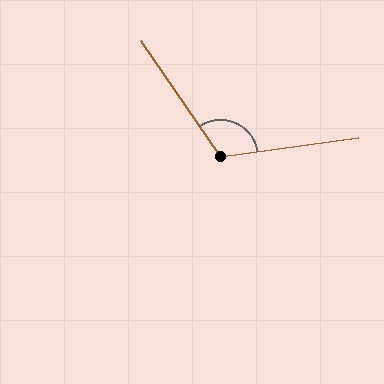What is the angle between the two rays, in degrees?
Approximately 117 degrees.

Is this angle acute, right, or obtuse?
It is obtuse.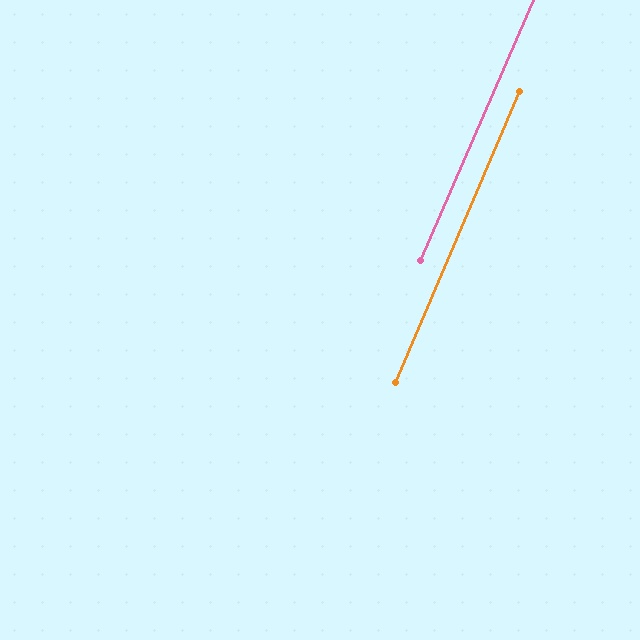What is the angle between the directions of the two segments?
Approximately 0 degrees.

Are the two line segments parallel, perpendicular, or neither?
Parallel — their directions differ by only 0.5°.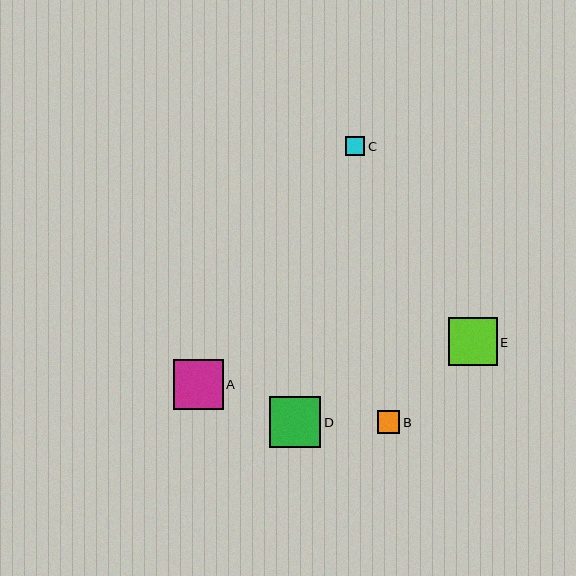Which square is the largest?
Square D is the largest with a size of approximately 51 pixels.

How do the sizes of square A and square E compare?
Square A and square E are approximately the same size.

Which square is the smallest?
Square C is the smallest with a size of approximately 19 pixels.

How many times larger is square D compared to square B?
Square D is approximately 2.3 times the size of square B.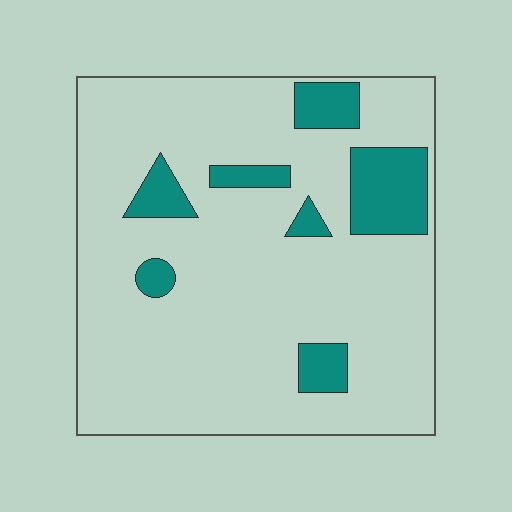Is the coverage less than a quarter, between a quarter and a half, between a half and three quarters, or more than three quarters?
Less than a quarter.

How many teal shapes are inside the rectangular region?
7.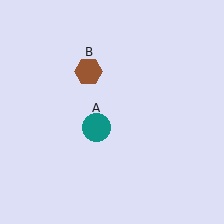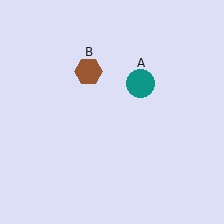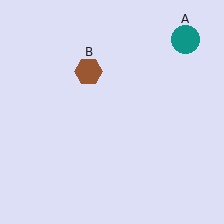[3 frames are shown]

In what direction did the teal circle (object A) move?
The teal circle (object A) moved up and to the right.